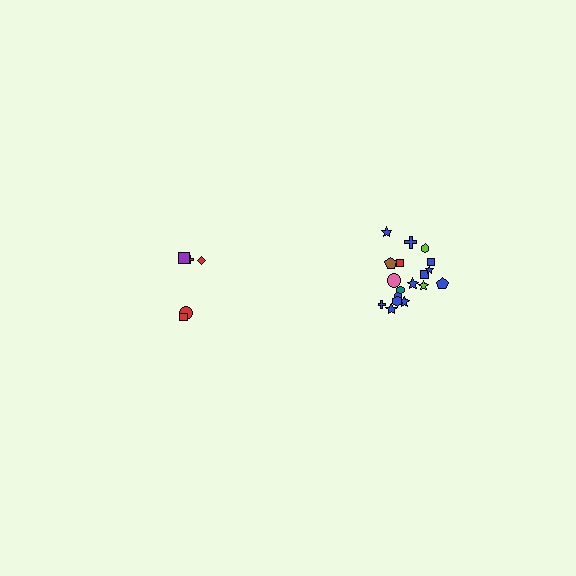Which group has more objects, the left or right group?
The right group.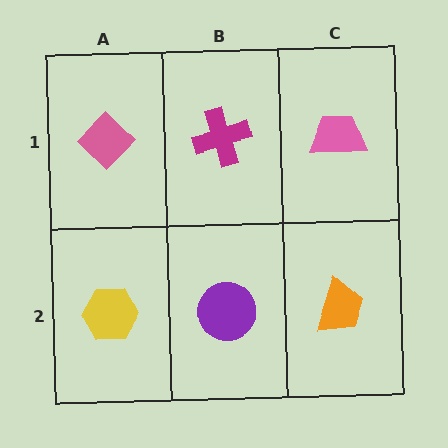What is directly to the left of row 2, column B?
A yellow hexagon.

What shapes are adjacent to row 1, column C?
An orange trapezoid (row 2, column C), a magenta cross (row 1, column B).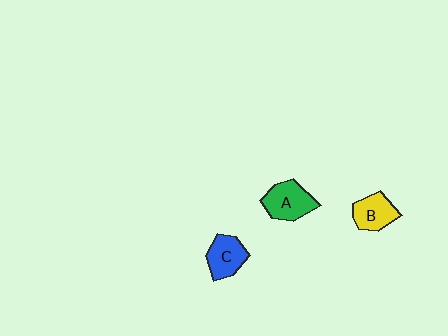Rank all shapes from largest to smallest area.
From largest to smallest: A (green), C (blue), B (yellow).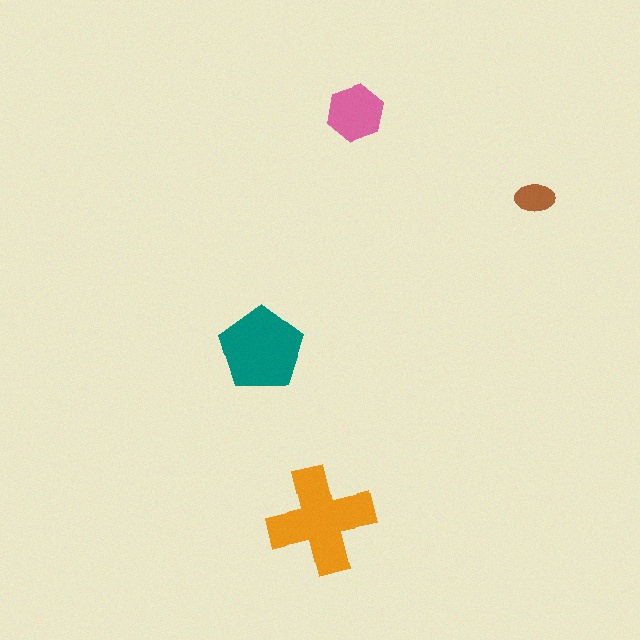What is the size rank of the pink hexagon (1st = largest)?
3rd.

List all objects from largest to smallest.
The orange cross, the teal pentagon, the pink hexagon, the brown ellipse.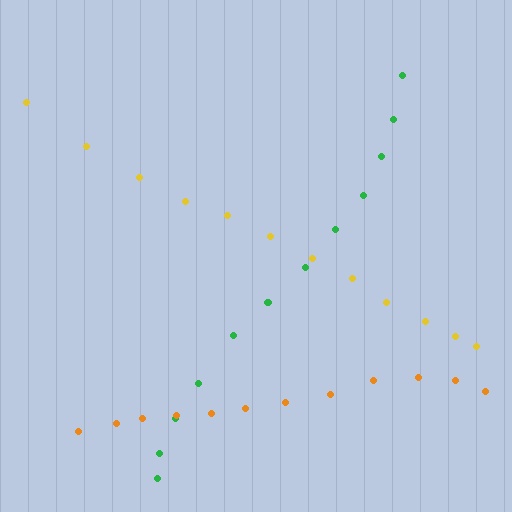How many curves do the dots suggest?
There are 3 distinct paths.